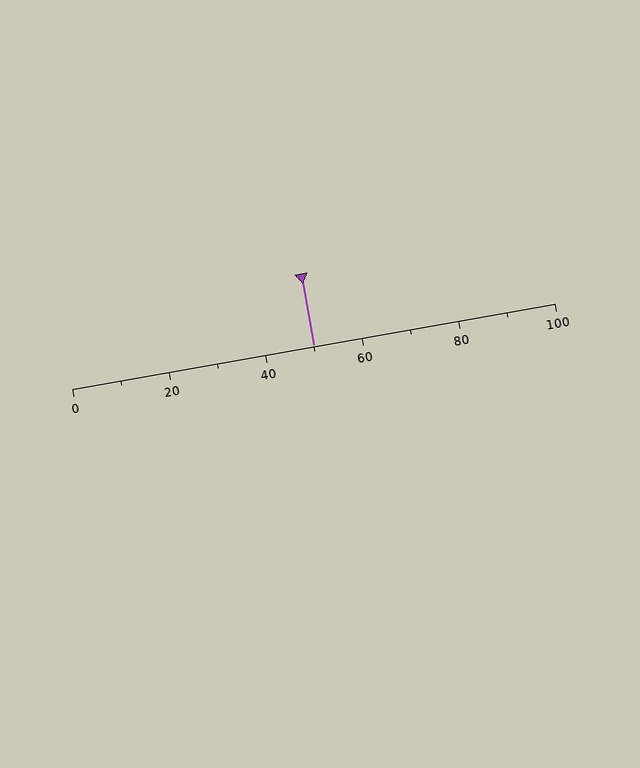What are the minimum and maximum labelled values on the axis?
The axis runs from 0 to 100.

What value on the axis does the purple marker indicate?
The marker indicates approximately 50.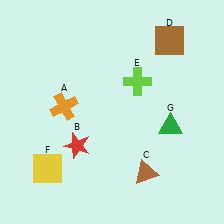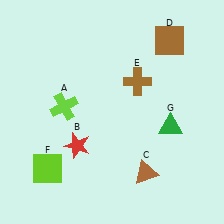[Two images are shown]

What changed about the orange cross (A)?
In Image 1, A is orange. In Image 2, it changed to lime.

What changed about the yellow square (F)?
In Image 1, F is yellow. In Image 2, it changed to lime.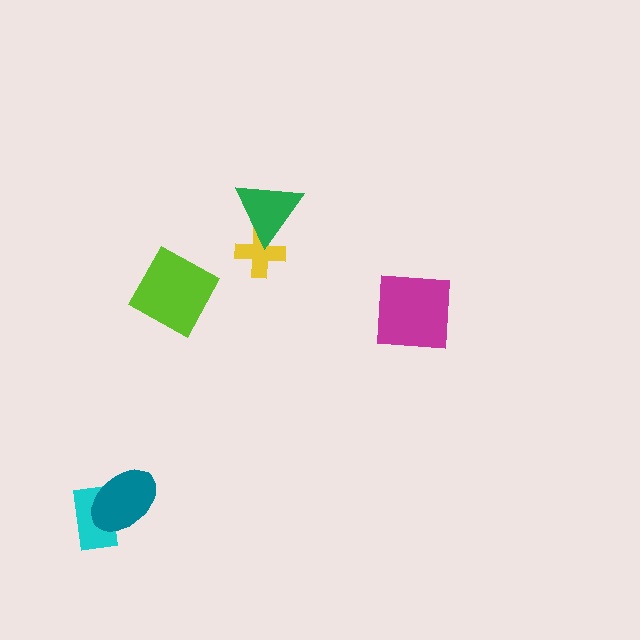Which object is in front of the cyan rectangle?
The teal ellipse is in front of the cyan rectangle.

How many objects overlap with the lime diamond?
0 objects overlap with the lime diamond.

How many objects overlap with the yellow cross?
1 object overlaps with the yellow cross.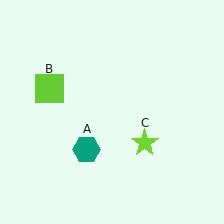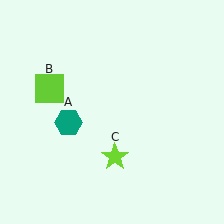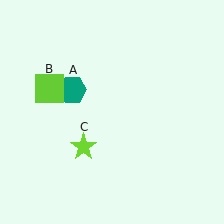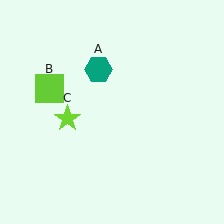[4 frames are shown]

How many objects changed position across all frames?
2 objects changed position: teal hexagon (object A), lime star (object C).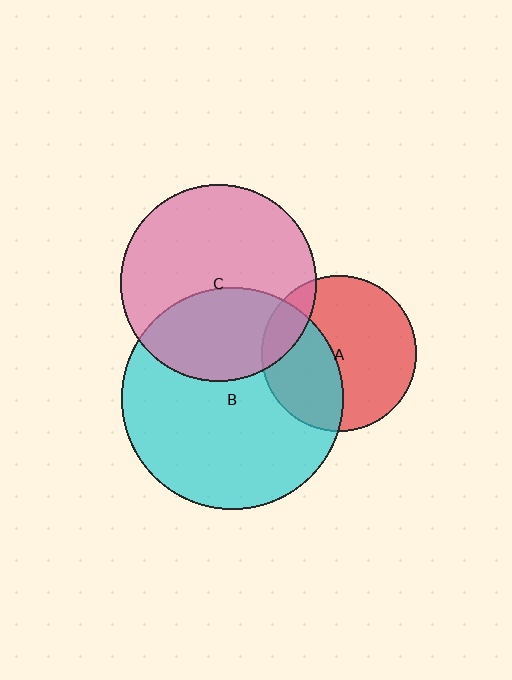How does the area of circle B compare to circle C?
Approximately 1.3 times.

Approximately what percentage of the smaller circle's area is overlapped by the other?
Approximately 35%.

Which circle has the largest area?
Circle B (cyan).